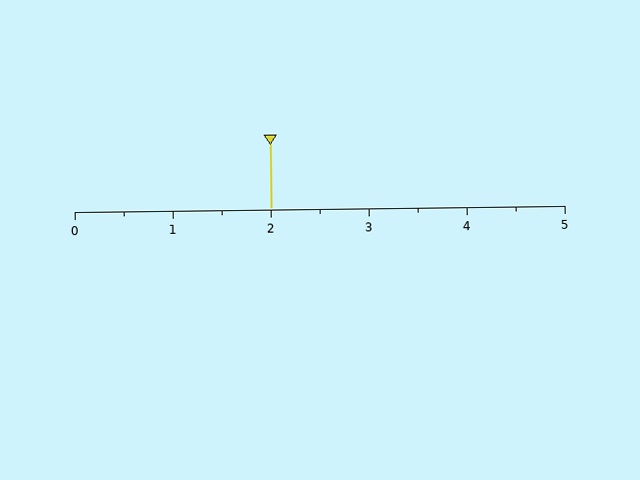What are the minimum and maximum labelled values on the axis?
The axis runs from 0 to 5.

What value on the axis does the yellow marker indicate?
The marker indicates approximately 2.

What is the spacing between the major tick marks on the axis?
The major ticks are spaced 1 apart.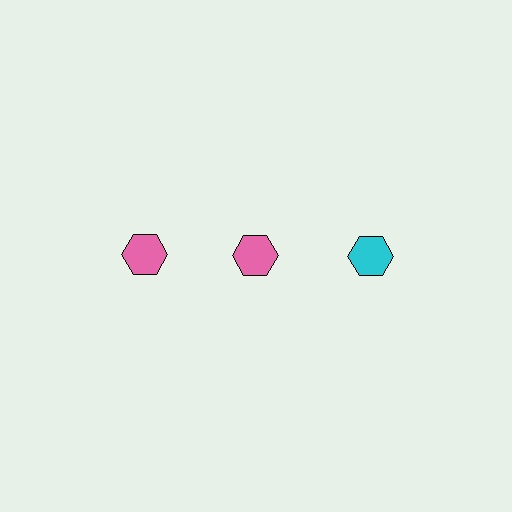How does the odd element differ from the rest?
It has a different color: cyan instead of pink.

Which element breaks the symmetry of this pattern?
The cyan hexagon in the top row, center column breaks the symmetry. All other shapes are pink hexagons.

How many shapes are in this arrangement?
There are 3 shapes arranged in a grid pattern.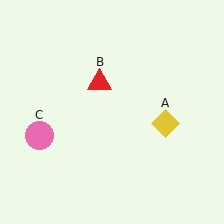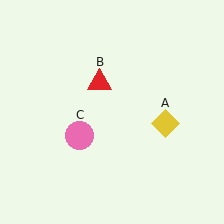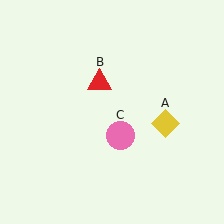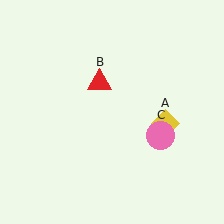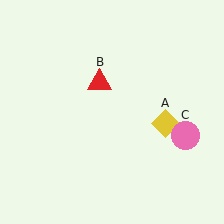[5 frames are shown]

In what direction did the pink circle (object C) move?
The pink circle (object C) moved right.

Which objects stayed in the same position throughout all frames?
Yellow diamond (object A) and red triangle (object B) remained stationary.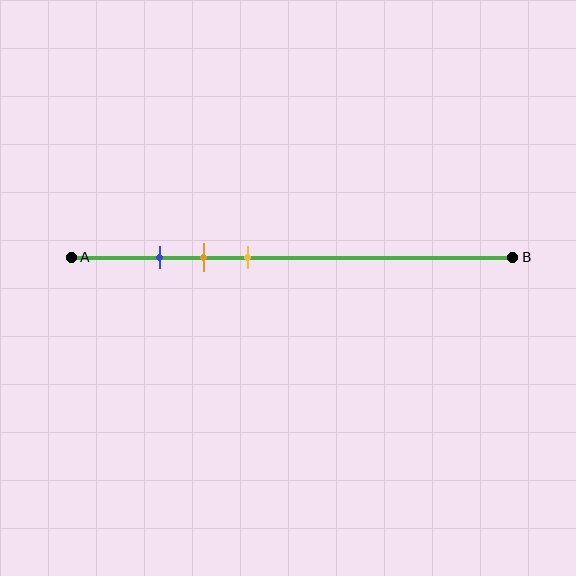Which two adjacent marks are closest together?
The blue and orange marks are the closest adjacent pair.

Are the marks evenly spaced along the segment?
Yes, the marks are approximately evenly spaced.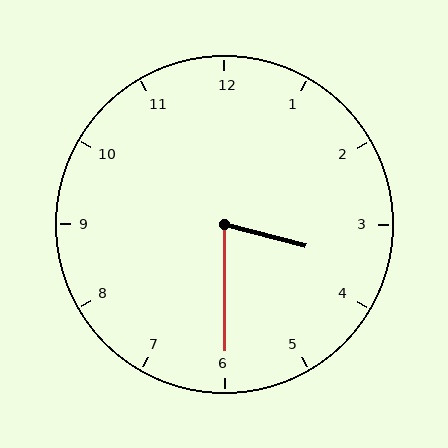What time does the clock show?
3:30.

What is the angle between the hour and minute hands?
Approximately 75 degrees.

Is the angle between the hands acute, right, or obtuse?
It is acute.